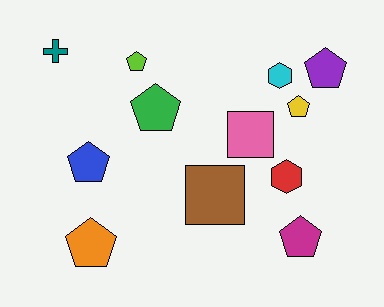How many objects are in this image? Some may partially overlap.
There are 12 objects.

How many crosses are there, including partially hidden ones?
There is 1 cross.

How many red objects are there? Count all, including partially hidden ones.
There is 1 red object.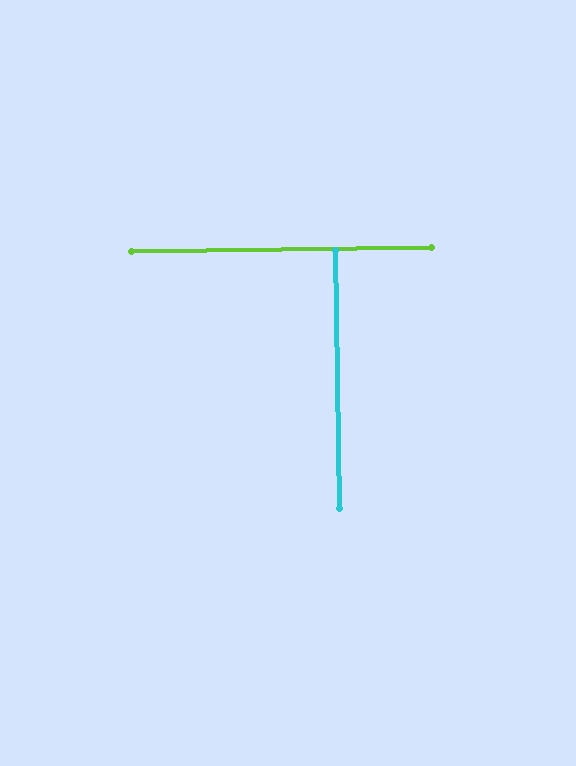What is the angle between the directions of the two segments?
Approximately 90 degrees.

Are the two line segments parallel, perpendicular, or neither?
Perpendicular — they meet at approximately 90°.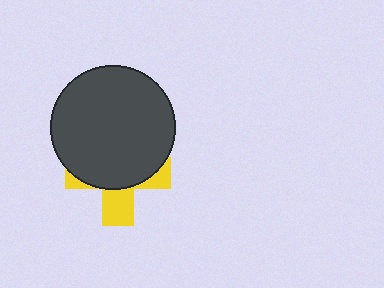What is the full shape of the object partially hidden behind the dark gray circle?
The partially hidden object is a yellow cross.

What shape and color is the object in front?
The object in front is a dark gray circle.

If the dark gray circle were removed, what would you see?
You would see the complete yellow cross.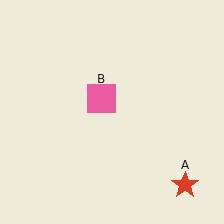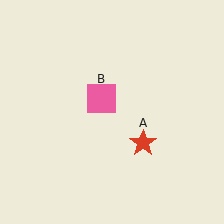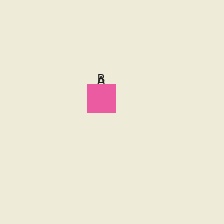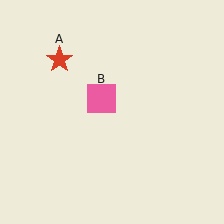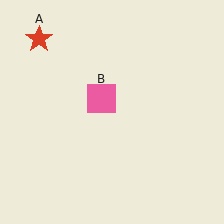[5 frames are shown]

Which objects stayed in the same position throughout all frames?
Pink square (object B) remained stationary.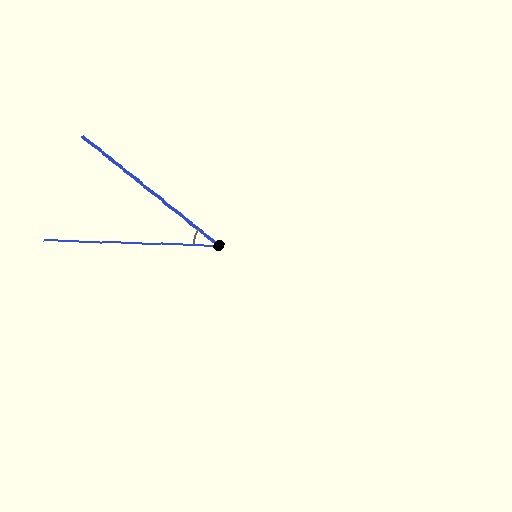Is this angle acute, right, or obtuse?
It is acute.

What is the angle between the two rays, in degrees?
Approximately 37 degrees.